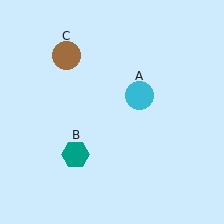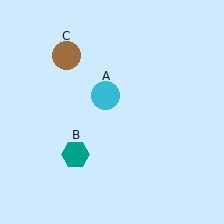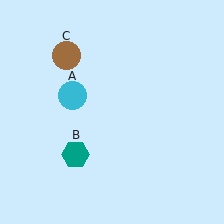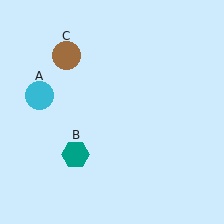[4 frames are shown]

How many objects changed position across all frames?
1 object changed position: cyan circle (object A).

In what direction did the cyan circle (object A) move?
The cyan circle (object A) moved left.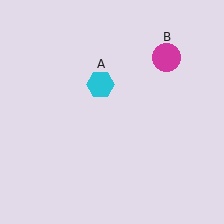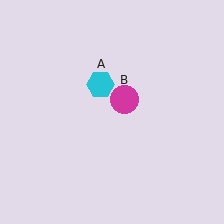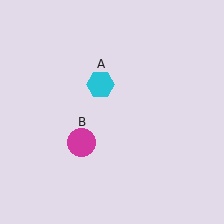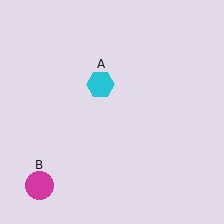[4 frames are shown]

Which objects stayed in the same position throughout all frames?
Cyan hexagon (object A) remained stationary.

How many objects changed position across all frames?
1 object changed position: magenta circle (object B).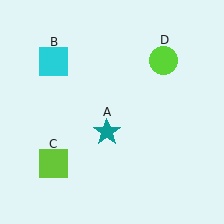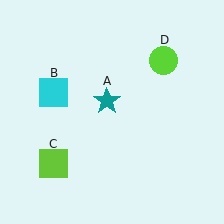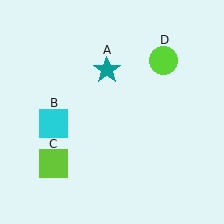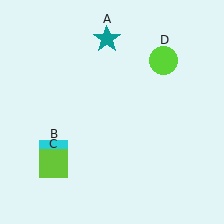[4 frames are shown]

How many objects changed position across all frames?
2 objects changed position: teal star (object A), cyan square (object B).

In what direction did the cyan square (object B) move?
The cyan square (object B) moved down.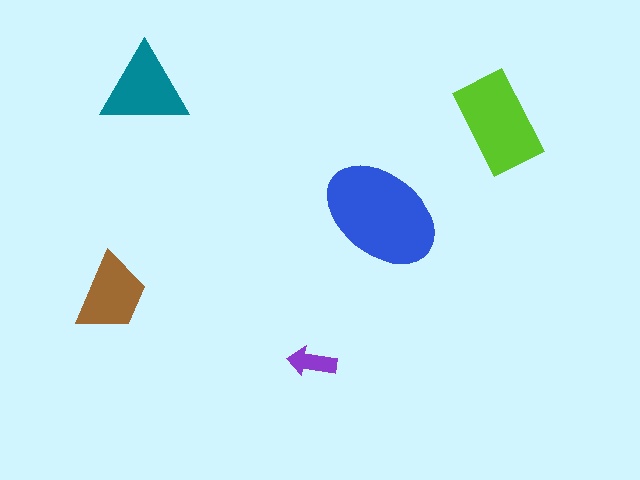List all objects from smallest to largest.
The purple arrow, the brown trapezoid, the teal triangle, the lime rectangle, the blue ellipse.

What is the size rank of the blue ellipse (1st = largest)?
1st.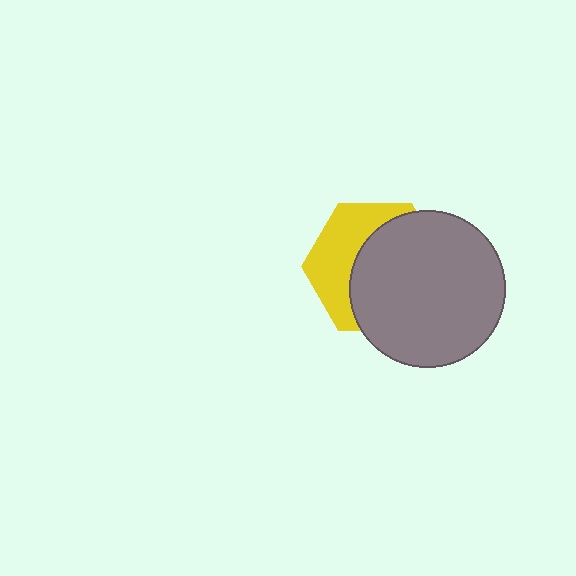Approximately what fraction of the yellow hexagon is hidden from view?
Roughly 60% of the yellow hexagon is hidden behind the gray circle.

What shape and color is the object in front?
The object in front is a gray circle.